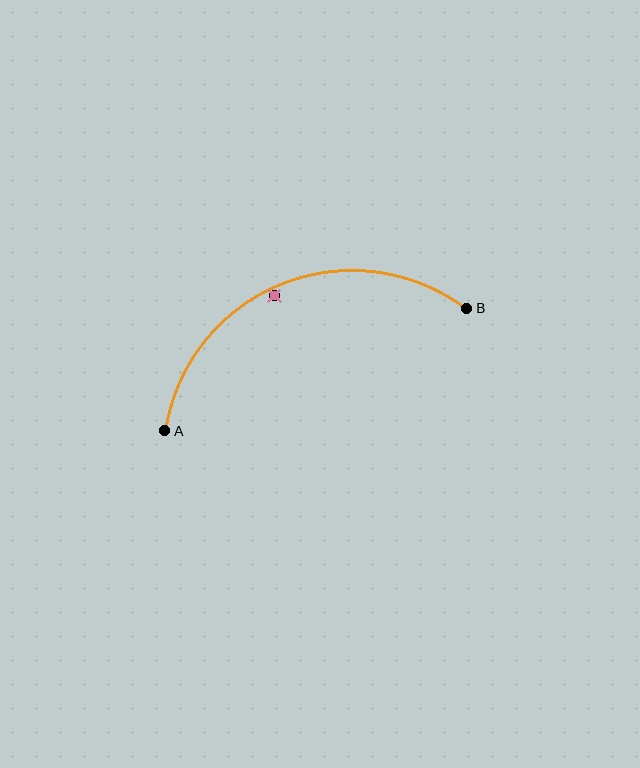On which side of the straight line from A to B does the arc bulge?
The arc bulges above the straight line connecting A and B.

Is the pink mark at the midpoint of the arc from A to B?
No — the pink mark does not lie on the arc at all. It sits slightly inside the curve.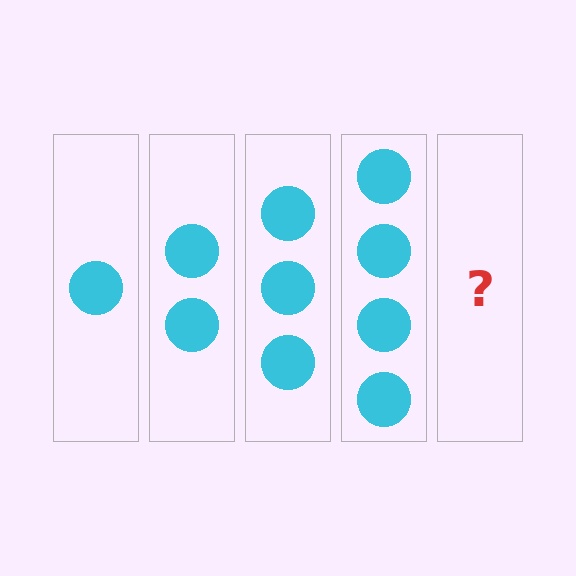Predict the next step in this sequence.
The next step is 5 circles.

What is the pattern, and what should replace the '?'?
The pattern is that each step adds one more circle. The '?' should be 5 circles.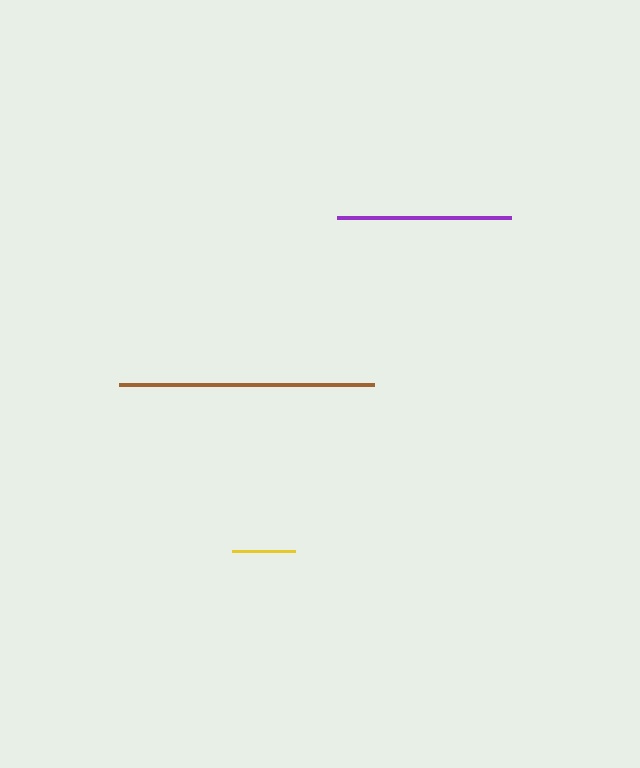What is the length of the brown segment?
The brown segment is approximately 255 pixels long.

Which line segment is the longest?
The brown line is the longest at approximately 255 pixels.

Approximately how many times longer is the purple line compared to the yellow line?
The purple line is approximately 2.8 times the length of the yellow line.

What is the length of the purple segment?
The purple segment is approximately 174 pixels long.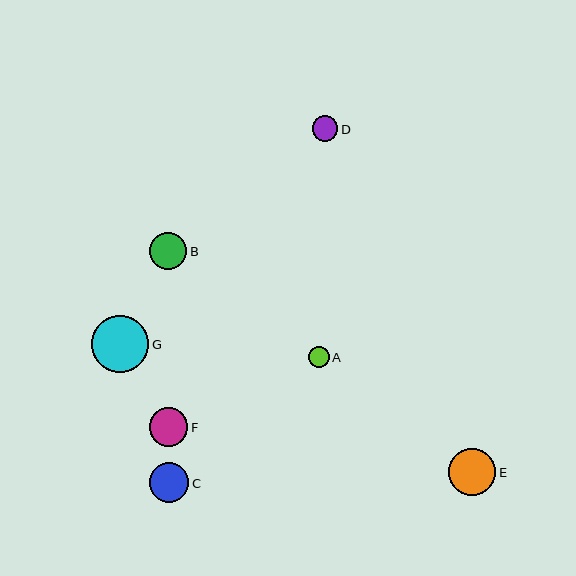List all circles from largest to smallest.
From largest to smallest: G, E, C, F, B, D, A.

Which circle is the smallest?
Circle A is the smallest with a size of approximately 21 pixels.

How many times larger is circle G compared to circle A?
Circle G is approximately 2.7 times the size of circle A.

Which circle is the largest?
Circle G is the largest with a size of approximately 57 pixels.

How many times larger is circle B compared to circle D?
Circle B is approximately 1.5 times the size of circle D.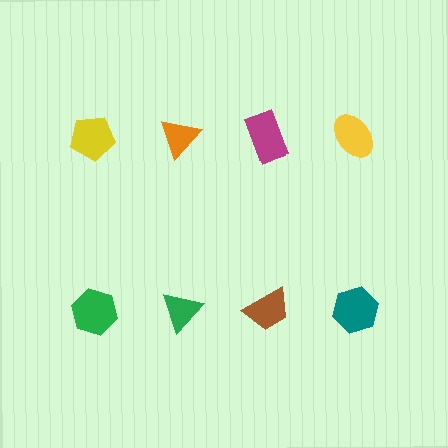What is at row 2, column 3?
A brown trapezoid.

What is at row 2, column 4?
A teal hexagon.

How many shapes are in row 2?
4 shapes.